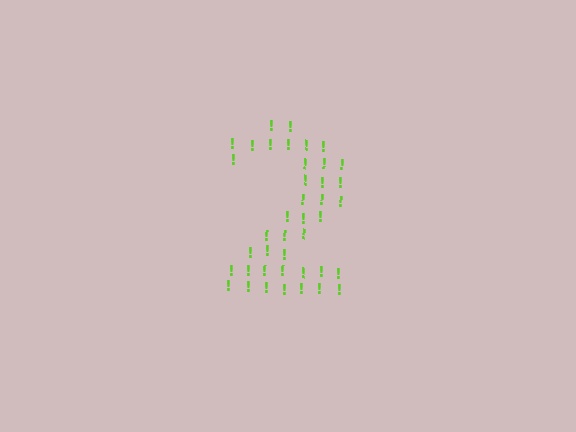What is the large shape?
The large shape is the digit 2.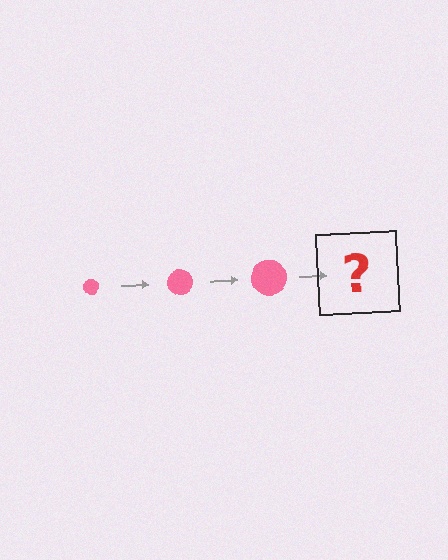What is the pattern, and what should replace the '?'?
The pattern is that the circle gets progressively larger each step. The '?' should be a pink circle, larger than the previous one.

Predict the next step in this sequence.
The next step is a pink circle, larger than the previous one.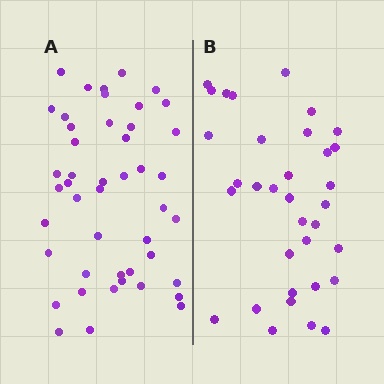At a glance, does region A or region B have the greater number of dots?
Region A (the left region) has more dots.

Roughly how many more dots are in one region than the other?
Region A has roughly 12 or so more dots than region B.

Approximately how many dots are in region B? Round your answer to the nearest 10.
About 30 dots. (The exact count is 34, which rounds to 30.)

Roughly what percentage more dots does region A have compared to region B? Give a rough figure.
About 35% more.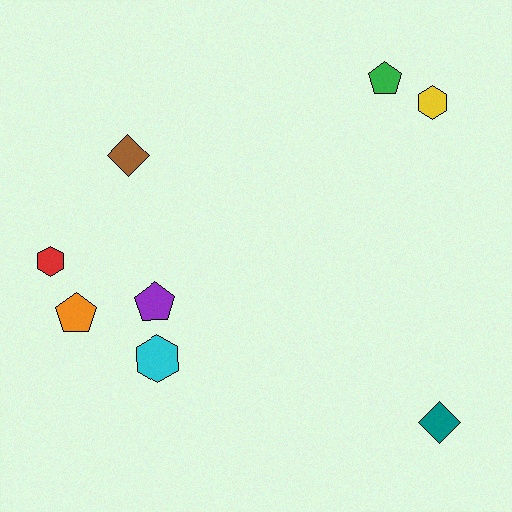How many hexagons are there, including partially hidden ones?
There are 3 hexagons.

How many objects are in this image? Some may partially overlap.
There are 8 objects.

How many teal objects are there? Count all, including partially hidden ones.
There is 1 teal object.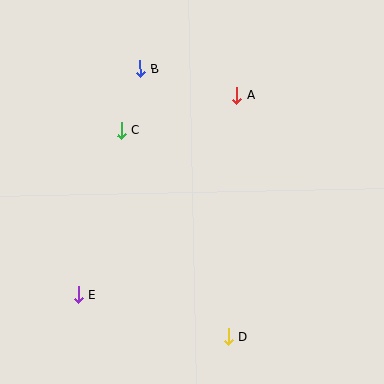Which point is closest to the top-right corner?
Point A is closest to the top-right corner.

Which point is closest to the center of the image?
Point C at (121, 130) is closest to the center.